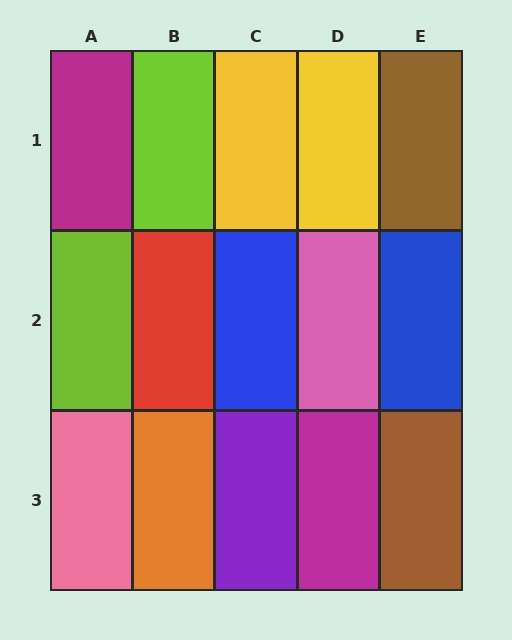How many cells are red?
1 cell is red.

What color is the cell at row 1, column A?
Magenta.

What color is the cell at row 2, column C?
Blue.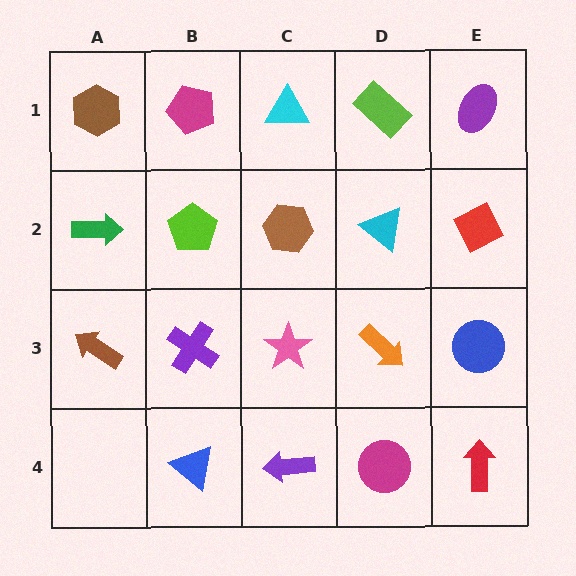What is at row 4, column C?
A purple arrow.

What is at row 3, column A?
A brown arrow.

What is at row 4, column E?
A red arrow.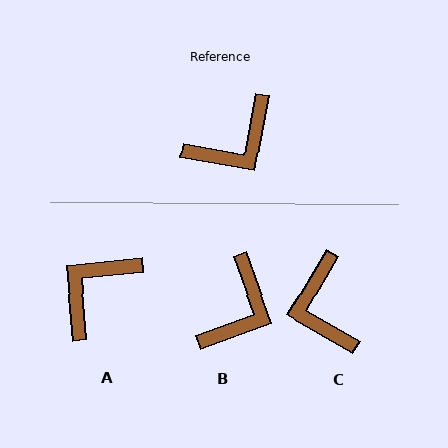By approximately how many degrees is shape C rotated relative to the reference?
Approximately 110 degrees clockwise.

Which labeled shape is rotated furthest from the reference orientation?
A, about 164 degrees away.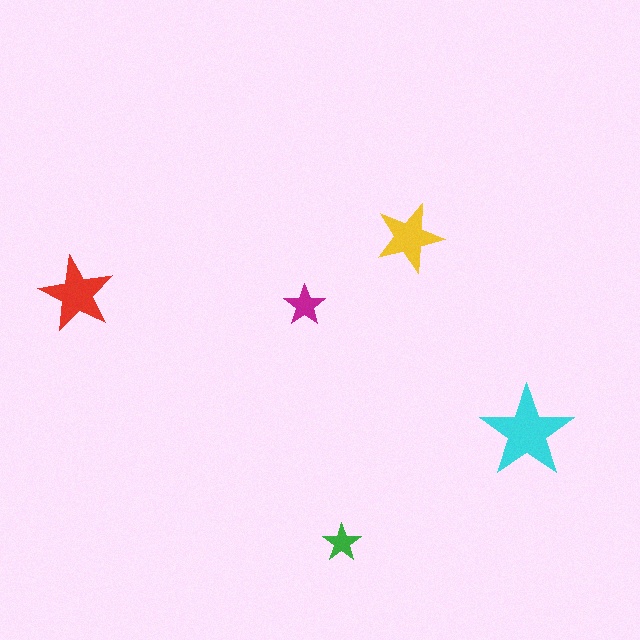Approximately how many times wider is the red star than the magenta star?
About 2 times wider.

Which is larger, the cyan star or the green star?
The cyan one.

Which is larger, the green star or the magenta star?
The magenta one.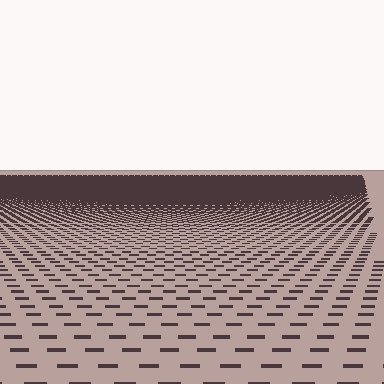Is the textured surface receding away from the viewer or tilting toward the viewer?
The surface is receding away from the viewer. Texture elements get smaller and denser toward the top.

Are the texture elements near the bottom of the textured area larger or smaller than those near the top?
Larger. Near the bottom, elements are closer to the viewer and appear at a bigger on-screen size.